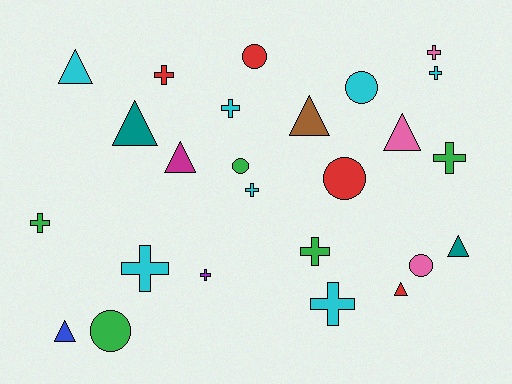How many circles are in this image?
There are 6 circles.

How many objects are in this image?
There are 25 objects.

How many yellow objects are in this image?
There are no yellow objects.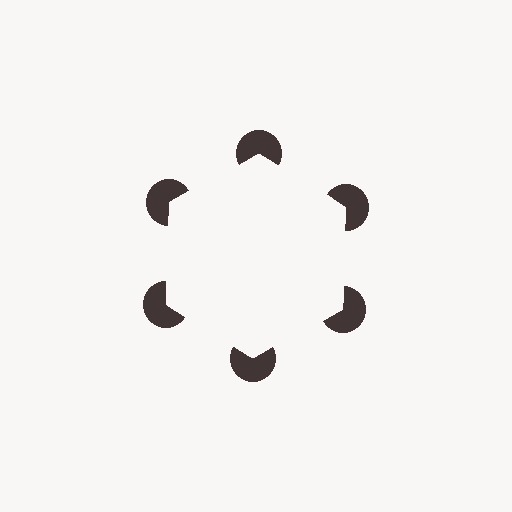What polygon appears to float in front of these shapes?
An illusory hexagon — its edges are inferred from the aligned wedge cuts in the pac-man discs, not physically drawn.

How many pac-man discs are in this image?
There are 6 — one at each vertex of the illusory hexagon.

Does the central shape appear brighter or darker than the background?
It typically appears slightly brighter than the background, even though no actual brightness change is drawn.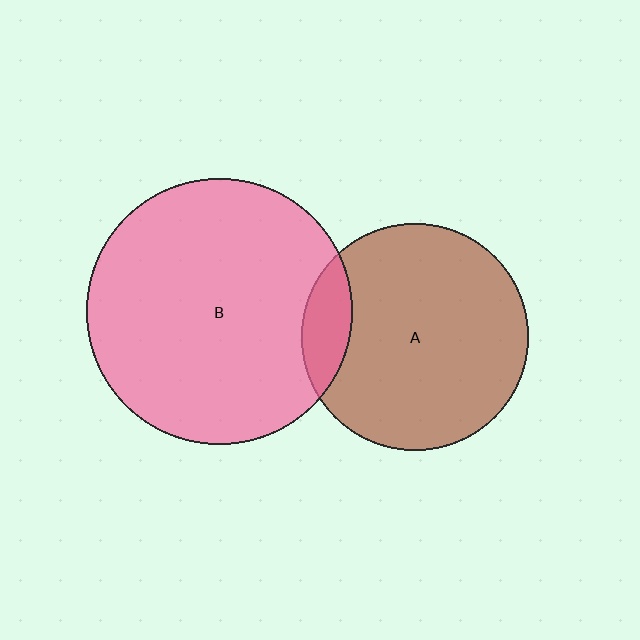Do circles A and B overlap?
Yes.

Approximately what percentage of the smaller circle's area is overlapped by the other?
Approximately 10%.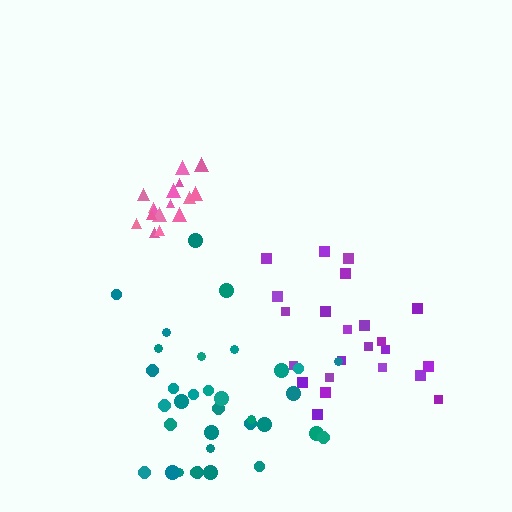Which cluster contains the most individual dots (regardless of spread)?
Teal (34).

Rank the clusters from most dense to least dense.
pink, teal, purple.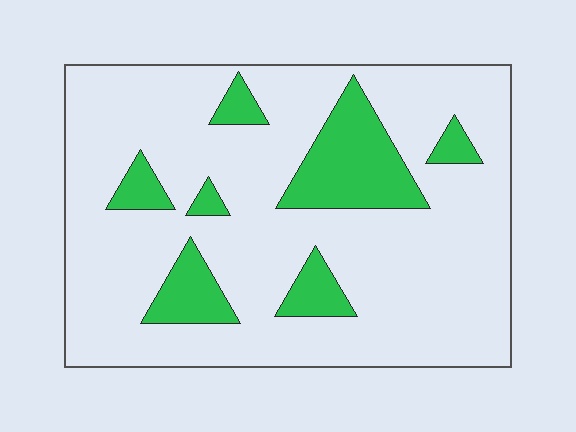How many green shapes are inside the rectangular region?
7.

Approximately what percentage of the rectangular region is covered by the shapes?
Approximately 20%.